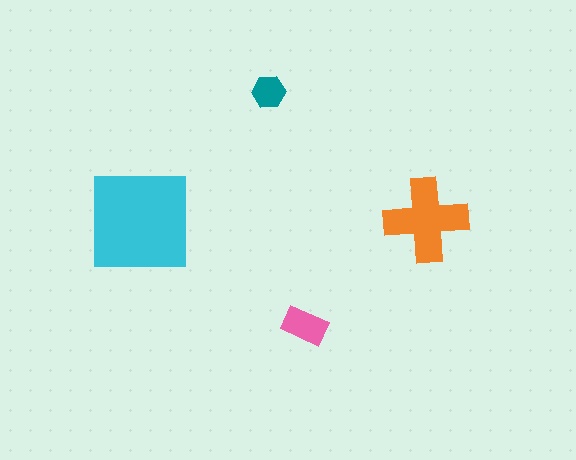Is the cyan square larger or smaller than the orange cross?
Larger.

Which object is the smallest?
The teal hexagon.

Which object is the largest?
The cyan square.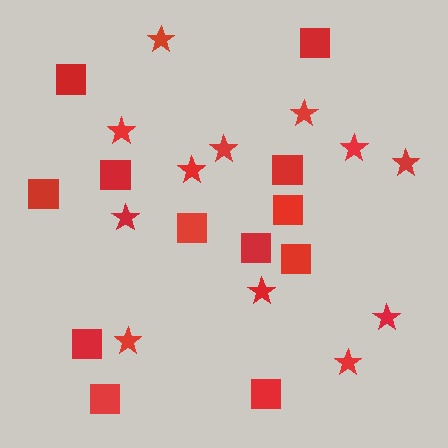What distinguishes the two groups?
There are 2 groups: one group of squares (12) and one group of stars (12).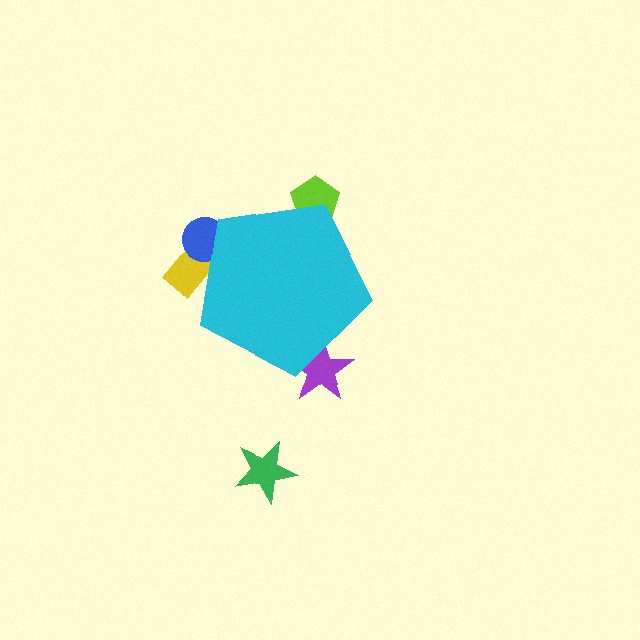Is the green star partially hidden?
No, the green star is fully visible.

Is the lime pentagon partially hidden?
Yes, the lime pentagon is partially hidden behind the cyan pentagon.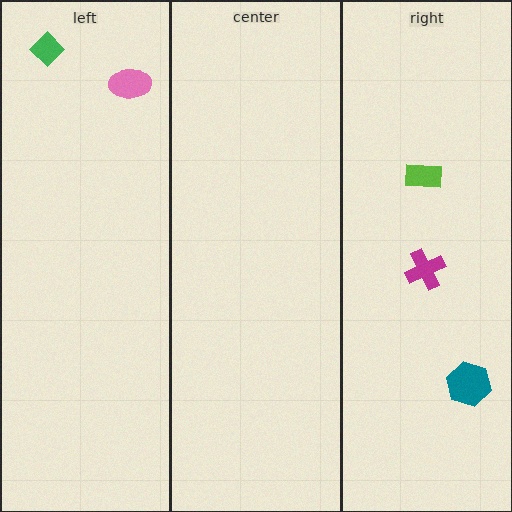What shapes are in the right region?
The magenta cross, the lime rectangle, the teal hexagon.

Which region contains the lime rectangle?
The right region.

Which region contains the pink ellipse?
The left region.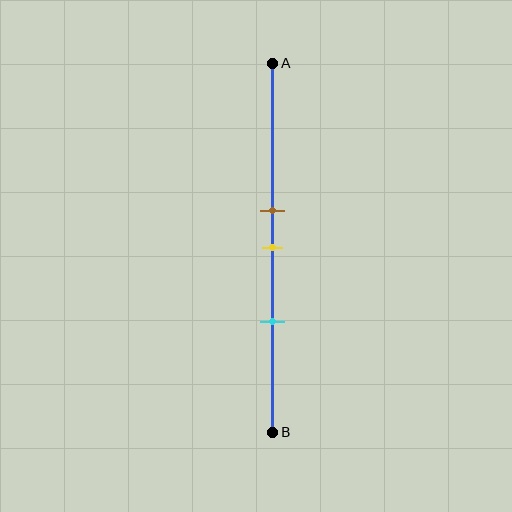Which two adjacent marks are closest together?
The brown and yellow marks are the closest adjacent pair.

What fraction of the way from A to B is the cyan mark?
The cyan mark is approximately 70% (0.7) of the way from A to B.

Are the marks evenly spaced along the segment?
Yes, the marks are approximately evenly spaced.